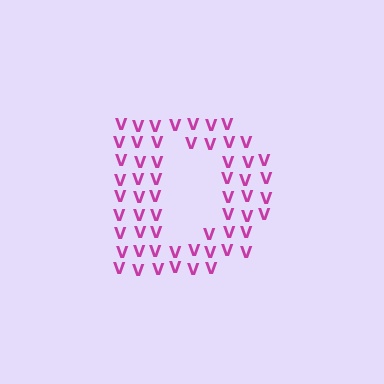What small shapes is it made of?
It is made of small letter V's.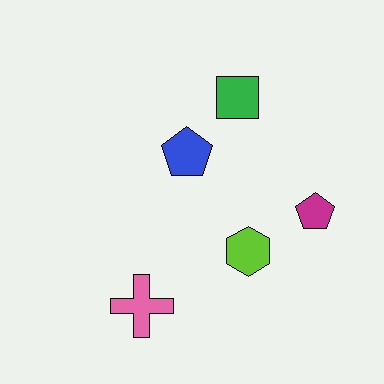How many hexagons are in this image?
There is 1 hexagon.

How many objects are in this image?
There are 5 objects.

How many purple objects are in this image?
There are no purple objects.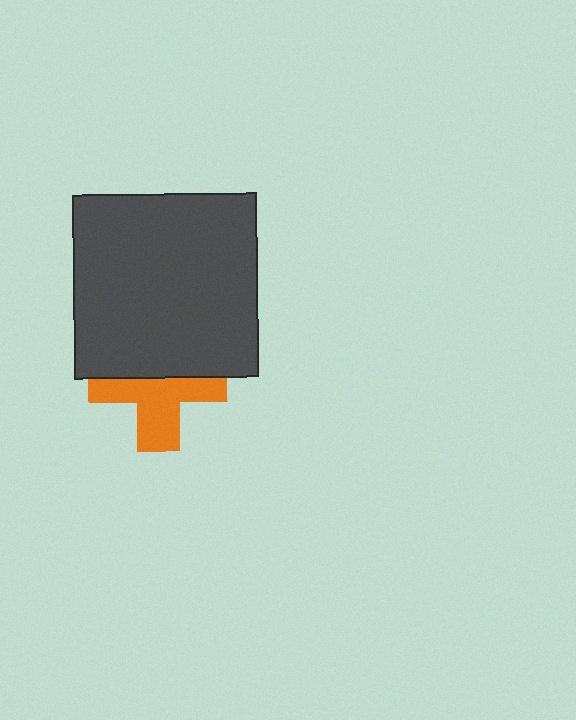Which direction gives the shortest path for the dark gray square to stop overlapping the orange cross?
Moving up gives the shortest separation.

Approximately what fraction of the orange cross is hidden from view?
Roughly 47% of the orange cross is hidden behind the dark gray square.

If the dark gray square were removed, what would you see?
You would see the complete orange cross.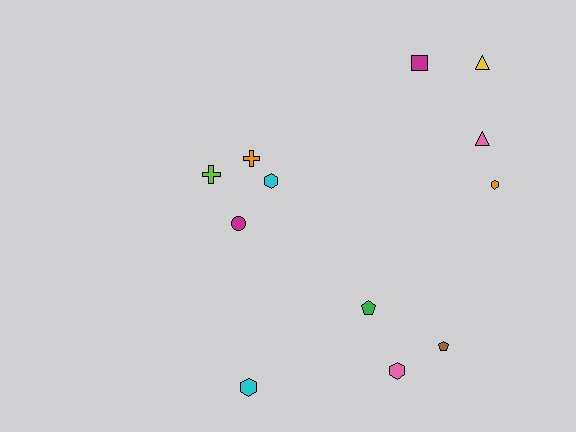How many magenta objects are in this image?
There are 2 magenta objects.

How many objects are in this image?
There are 12 objects.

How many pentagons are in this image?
There are 2 pentagons.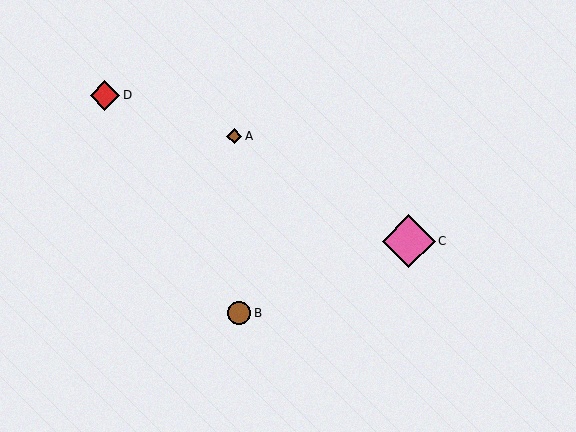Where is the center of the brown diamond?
The center of the brown diamond is at (234, 136).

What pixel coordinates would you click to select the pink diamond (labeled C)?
Click at (409, 241) to select the pink diamond C.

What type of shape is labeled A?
Shape A is a brown diamond.